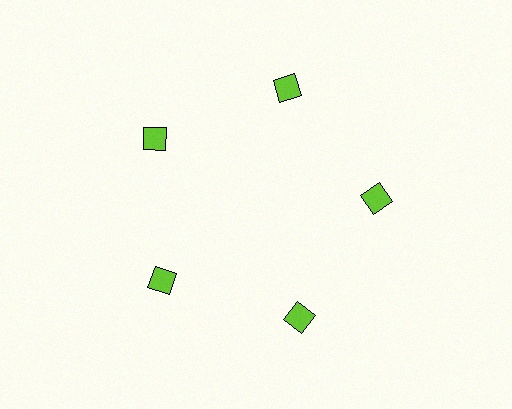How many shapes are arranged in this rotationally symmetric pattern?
There are 5 shapes, arranged in 5 groups of 1.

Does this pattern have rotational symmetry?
Yes, this pattern has 5-fold rotational symmetry. It looks the same after rotating 72 degrees around the center.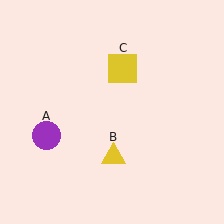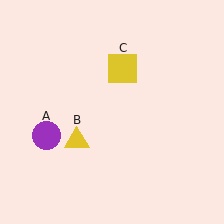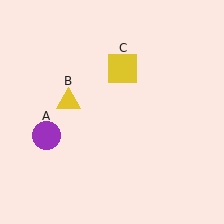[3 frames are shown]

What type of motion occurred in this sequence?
The yellow triangle (object B) rotated clockwise around the center of the scene.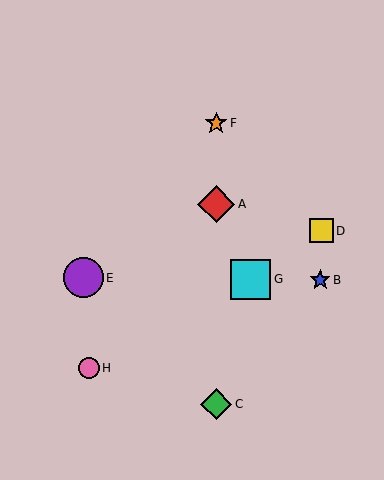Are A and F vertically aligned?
Yes, both are at x≈216.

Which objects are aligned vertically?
Objects A, C, F are aligned vertically.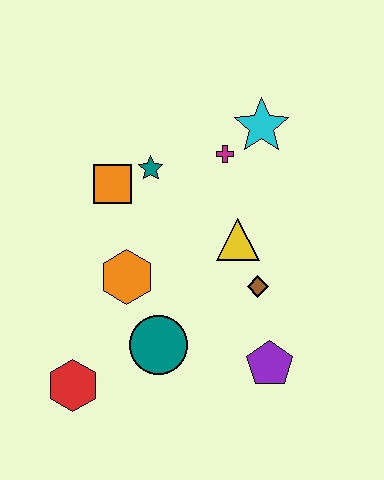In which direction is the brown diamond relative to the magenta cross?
The brown diamond is below the magenta cross.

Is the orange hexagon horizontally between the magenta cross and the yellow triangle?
No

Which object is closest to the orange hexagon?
The teal circle is closest to the orange hexagon.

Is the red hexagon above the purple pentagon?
No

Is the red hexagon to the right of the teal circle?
No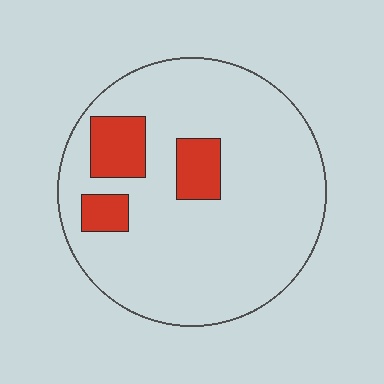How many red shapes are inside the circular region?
3.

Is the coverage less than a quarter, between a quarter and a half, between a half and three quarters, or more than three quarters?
Less than a quarter.